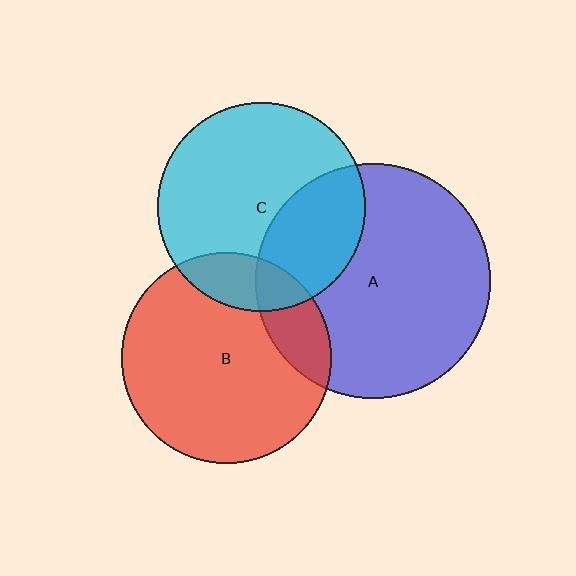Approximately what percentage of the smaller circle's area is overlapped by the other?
Approximately 30%.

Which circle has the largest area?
Circle A (blue).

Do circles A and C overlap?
Yes.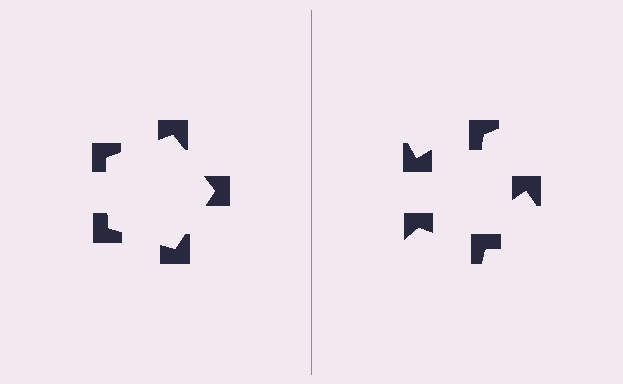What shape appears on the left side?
An illusory pentagon.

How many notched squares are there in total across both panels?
10 — 5 on each side.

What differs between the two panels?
The notched squares are positioned identically on both sides; only the wedge orientations differ. On the left they align to a pentagon; on the right they are misaligned.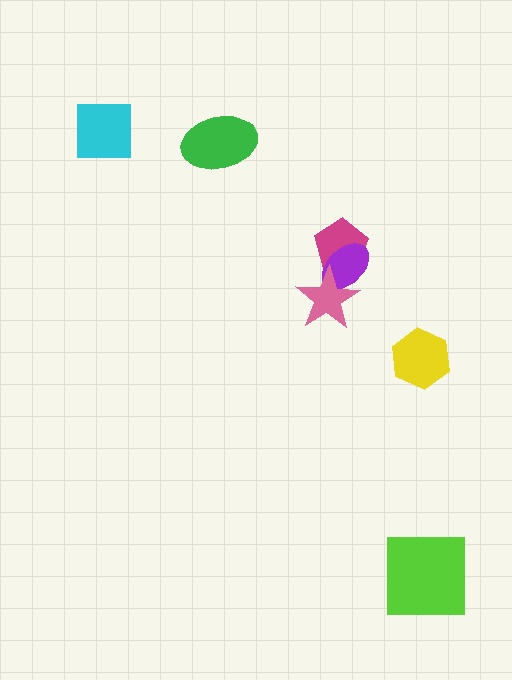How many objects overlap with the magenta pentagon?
2 objects overlap with the magenta pentagon.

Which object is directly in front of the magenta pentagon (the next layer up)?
The purple ellipse is directly in front of the magenta pentagon.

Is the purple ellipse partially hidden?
Yes, it is partially covered by another shape.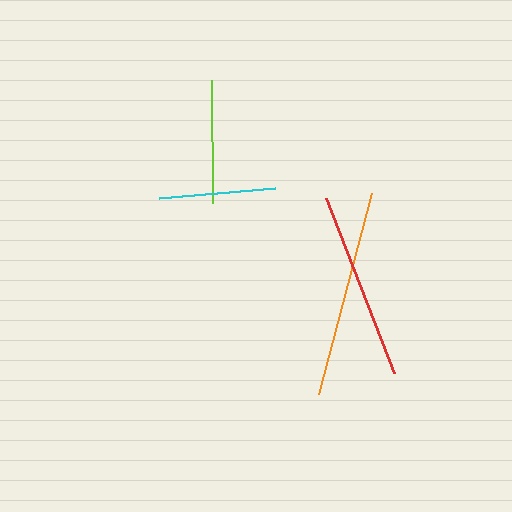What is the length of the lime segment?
The lime segment is approximately 123 pixels long.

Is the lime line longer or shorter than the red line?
The red line is longer than the lime line.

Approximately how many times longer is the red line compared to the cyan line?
The red line is approximately 1.6 times the length of the cyan line.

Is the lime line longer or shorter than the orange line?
The orange line is longer than the lime line.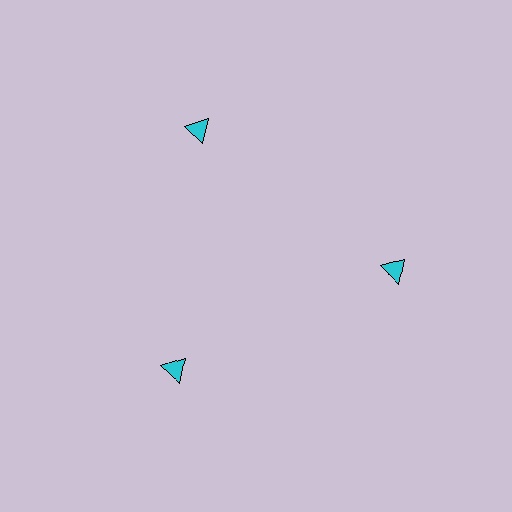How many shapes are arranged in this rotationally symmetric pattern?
There are 3 shapes, arranged in 3 groups of 1.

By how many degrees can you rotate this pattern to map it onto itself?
The pattern maps onto itself every 120 degrees of rotation.